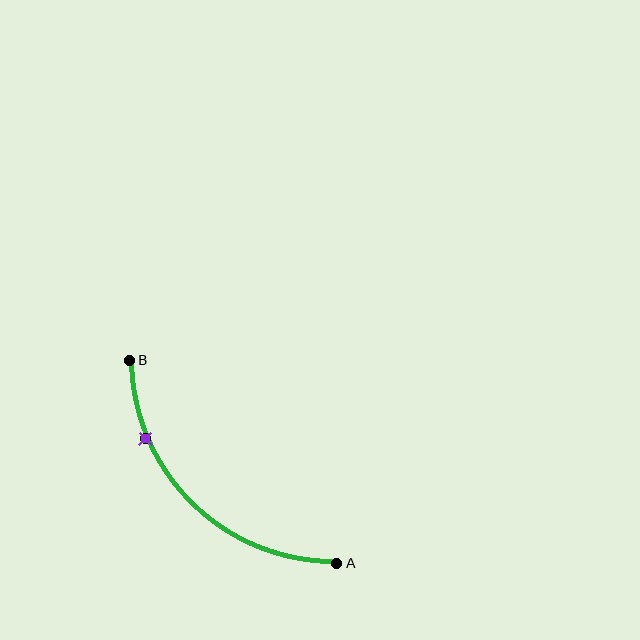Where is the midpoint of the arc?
The arc midpoint is the point on the curve farthest from the straight line joining A and B. It sits below and to the left of that line.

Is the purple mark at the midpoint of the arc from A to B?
No. The purple mark lies on the arc but is closer to endpoint B. The arc midpoint would be at the point on the curve equidistant along the arc from both A and B.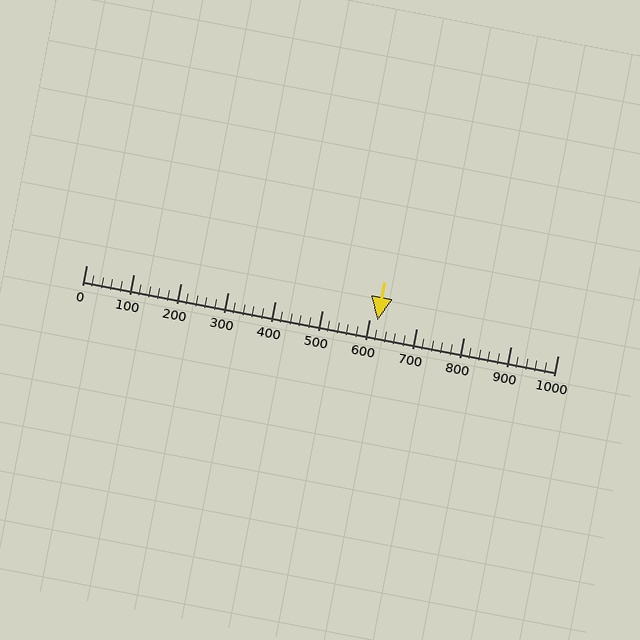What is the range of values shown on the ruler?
The ruler shows values from 0 to 1000.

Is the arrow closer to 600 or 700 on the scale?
The arrow is closer to 600.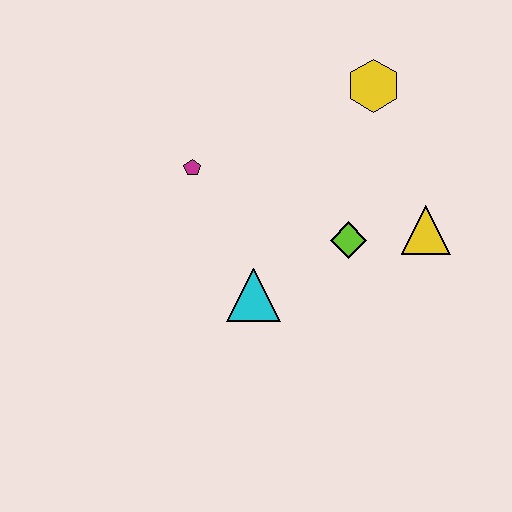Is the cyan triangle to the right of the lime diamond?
No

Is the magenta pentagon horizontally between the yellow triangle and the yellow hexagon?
No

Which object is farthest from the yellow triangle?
The magenta pentagon is farthest from the yellow triangle.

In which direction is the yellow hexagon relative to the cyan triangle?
The yellow hexagon is above the cyan triangle.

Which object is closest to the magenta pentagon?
The cyan triangle is closest to the magenta pentagon.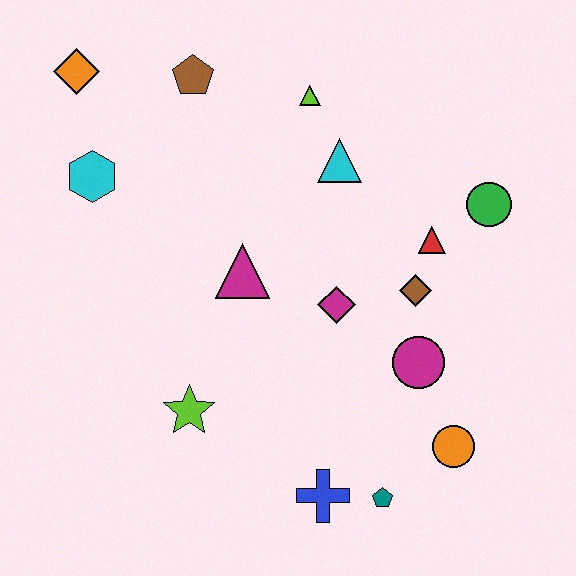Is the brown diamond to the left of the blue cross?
No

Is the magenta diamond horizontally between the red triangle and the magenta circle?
No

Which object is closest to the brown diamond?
The red triangle is closest to the brown diamond.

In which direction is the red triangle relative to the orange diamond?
The red triangle is to the right of the orange diamond.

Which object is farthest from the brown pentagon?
The teal pentagon is farthest from the brown pentagon.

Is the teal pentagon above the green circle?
No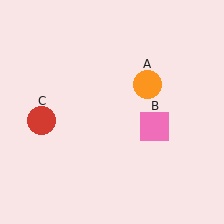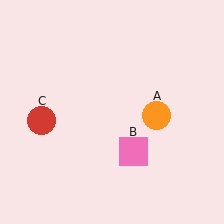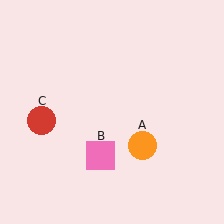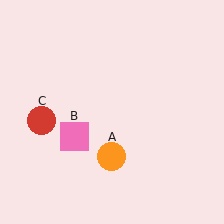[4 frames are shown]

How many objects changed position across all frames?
2 objects changed position: orange circle (object A), pink square (object B).